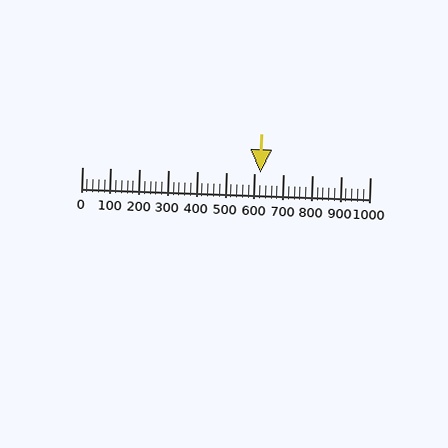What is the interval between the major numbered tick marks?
The major tick marks are spaced 100 units apart.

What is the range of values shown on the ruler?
The ruler shows values from 0 to 1000.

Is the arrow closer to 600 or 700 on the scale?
The arrow is closer to 600.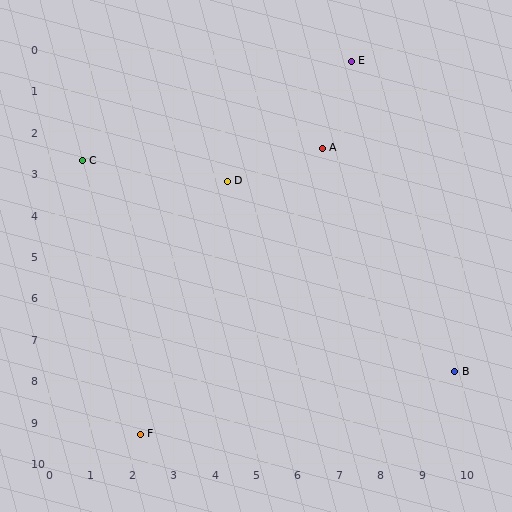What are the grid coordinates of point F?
Point F is at approximately (2.2, 9.3).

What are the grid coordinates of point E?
Point E is at approximately (7.3, 0.3).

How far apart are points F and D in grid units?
Points F and D are about 6.5 grid units apart.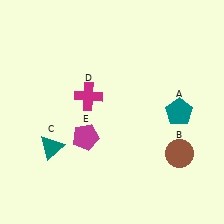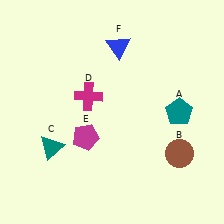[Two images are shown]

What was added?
A blue triangle (F) was added in Image 2.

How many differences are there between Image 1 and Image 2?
There is 1 difference between the two images.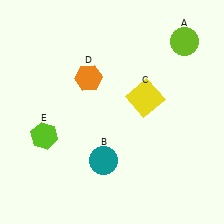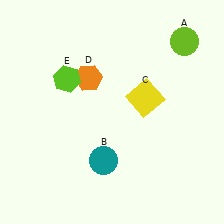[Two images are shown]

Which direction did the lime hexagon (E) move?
The lime hexagon (E) moved up.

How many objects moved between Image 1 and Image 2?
1 object moved between the two images.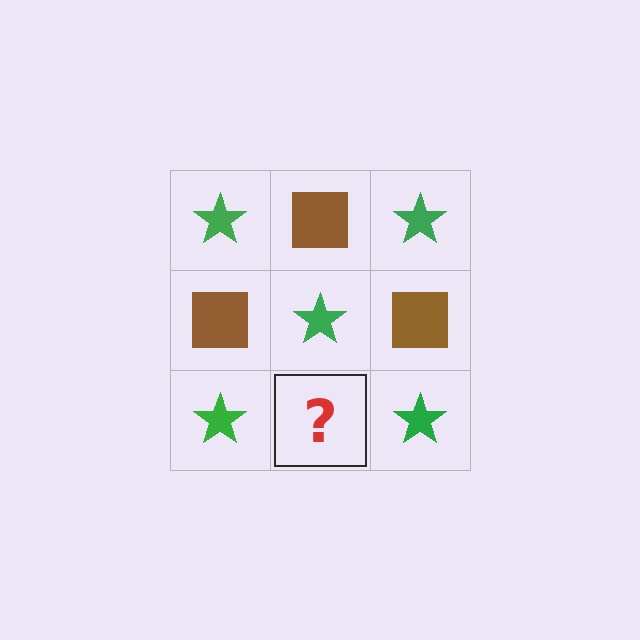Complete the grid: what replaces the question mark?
The question mark should be replaced with a brown square.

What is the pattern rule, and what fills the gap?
The rule is that it alternates green star and brown square in a checkerboard pattern. The gap should be filled with a brown square.